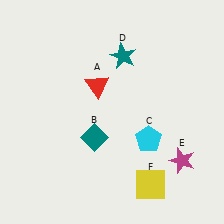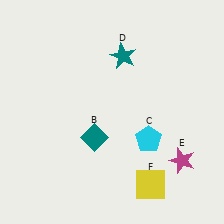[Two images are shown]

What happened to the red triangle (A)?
The red triangle (A) was removed in Image 2. It was in the top-left area of Image 1.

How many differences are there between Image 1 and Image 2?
There is 1 difference between the two images.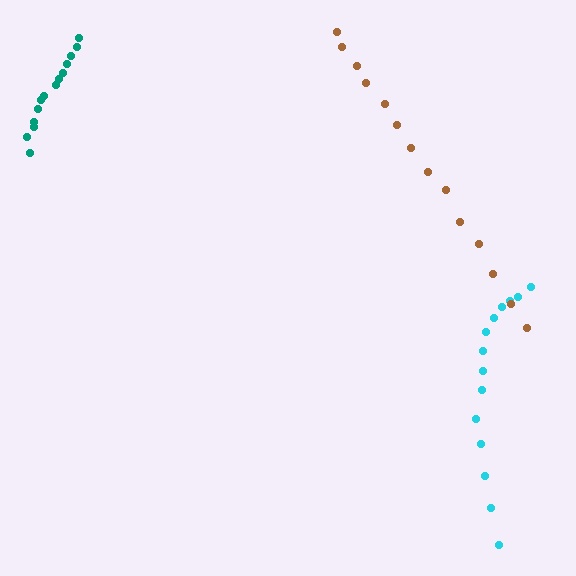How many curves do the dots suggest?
There are 3 distinct paths.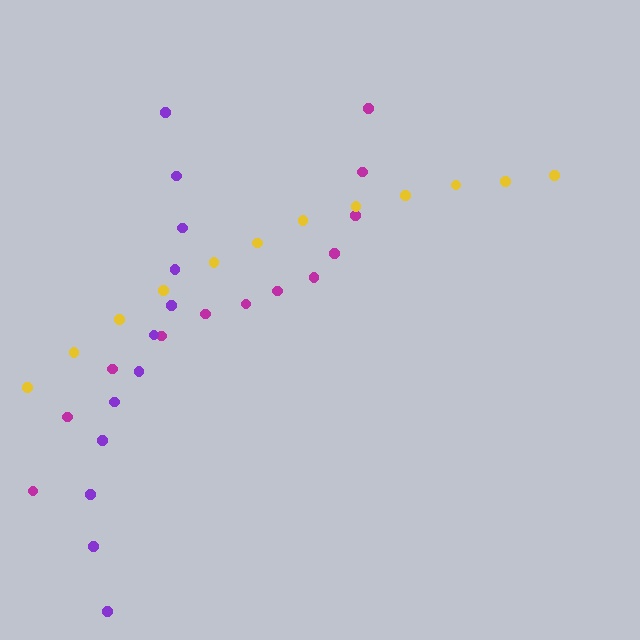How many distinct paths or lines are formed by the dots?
There are 3 distinct paths.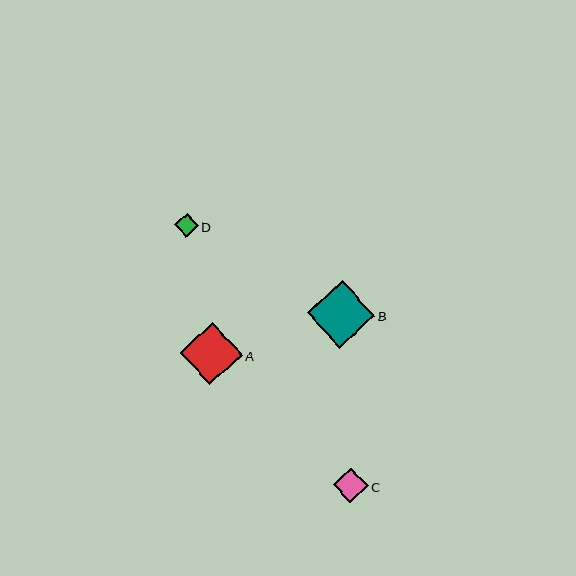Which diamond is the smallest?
Diamond D is the smallest with a size of approximately 24 pixels.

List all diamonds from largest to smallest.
From largest to smallest: B, A, C, D.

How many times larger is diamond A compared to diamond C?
Diamond A is approximately 1.8 times the size of diamond C.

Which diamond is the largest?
Diamond B is the largest with a size of approximately 68 pixels.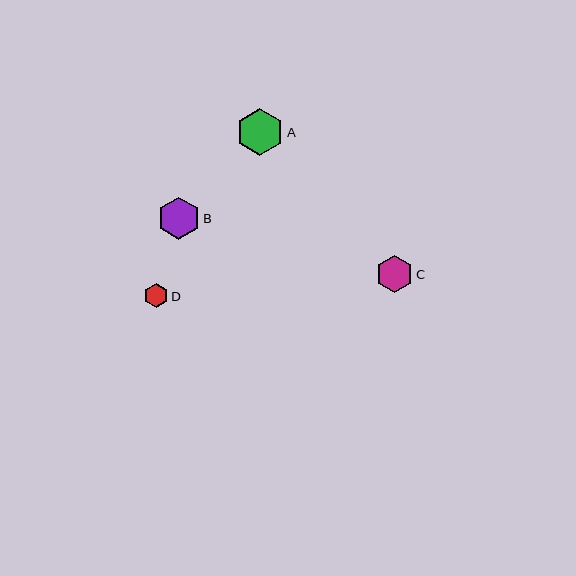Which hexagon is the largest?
Hexagon A is the largest with a size of approximately 47 pixels.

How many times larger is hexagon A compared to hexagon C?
Hexagon A is approximately 1.3 times the size of hexagon C.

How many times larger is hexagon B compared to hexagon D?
Hexagon B is approximately 1.8 times the size of hexagon D.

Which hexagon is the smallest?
Hexagon D is the smallest with a size of approximately 24 pixels.